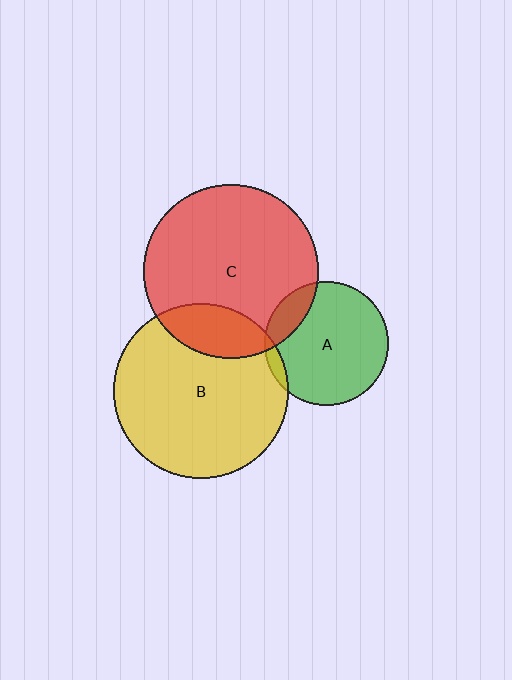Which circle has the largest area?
Circle B (yellow).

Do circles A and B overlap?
Yes.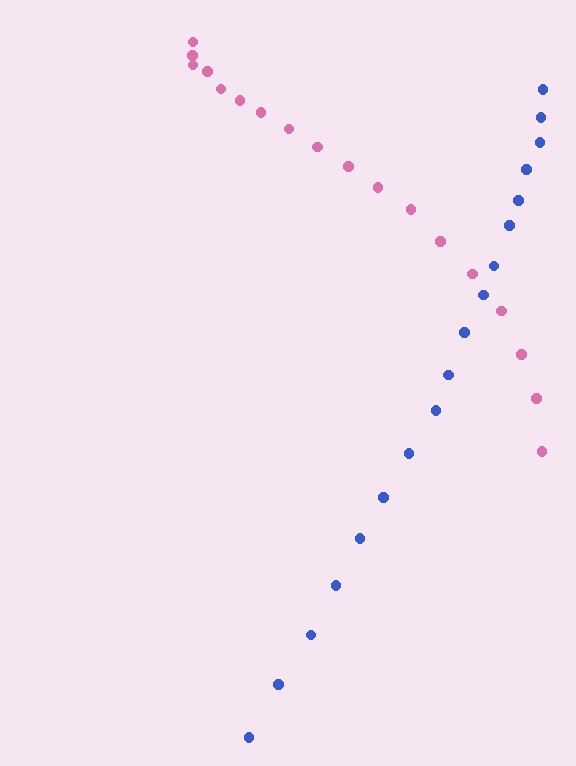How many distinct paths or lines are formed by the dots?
There are 2 distinct paths.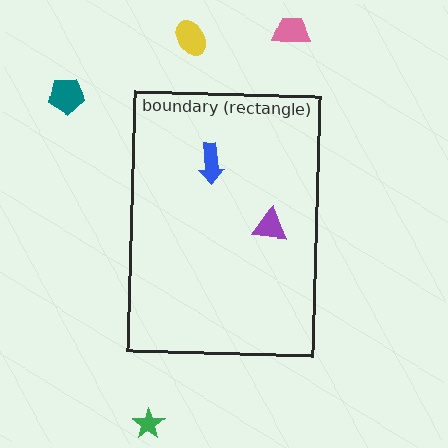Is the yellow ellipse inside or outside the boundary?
Outside.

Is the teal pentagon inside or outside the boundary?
Outside.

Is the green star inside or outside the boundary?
Outside.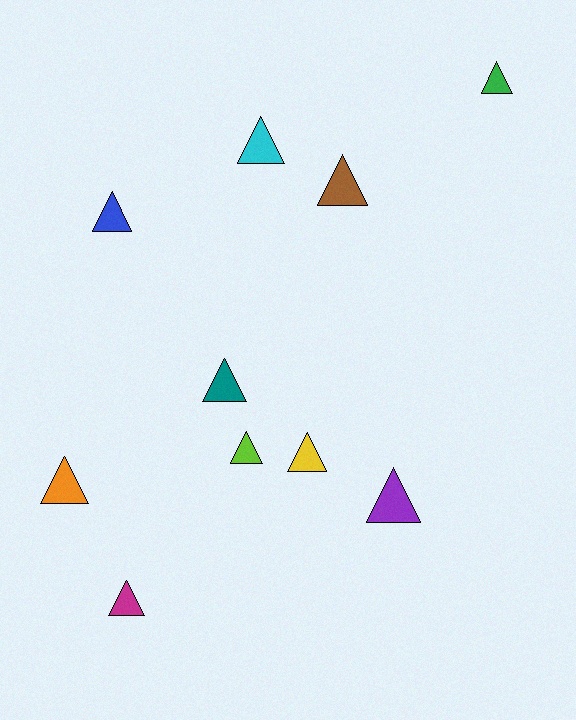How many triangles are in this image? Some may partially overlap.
There are 10 triangles.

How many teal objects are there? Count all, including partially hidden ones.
There is 1 teal object.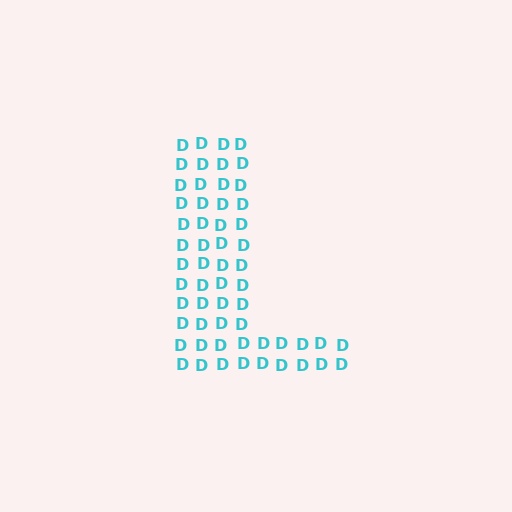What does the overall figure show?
The overall figure shows the letter L.